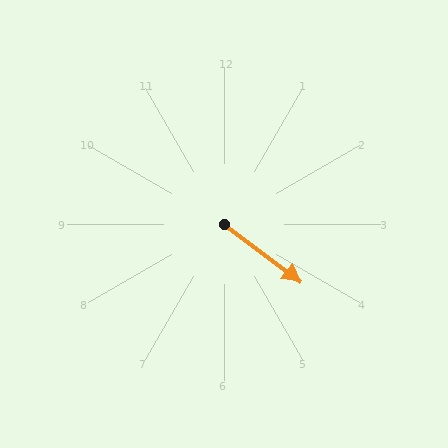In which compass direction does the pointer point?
Southeast.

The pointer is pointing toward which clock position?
Roughly 4 o'clock.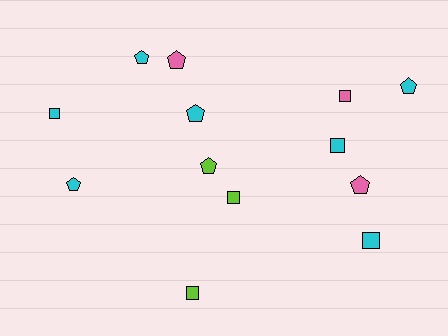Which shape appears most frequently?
Pentagon, with 7 objects.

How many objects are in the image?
There are 13 objects.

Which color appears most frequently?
Cyan, with 7 objects.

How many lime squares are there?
There are 2 lime squares.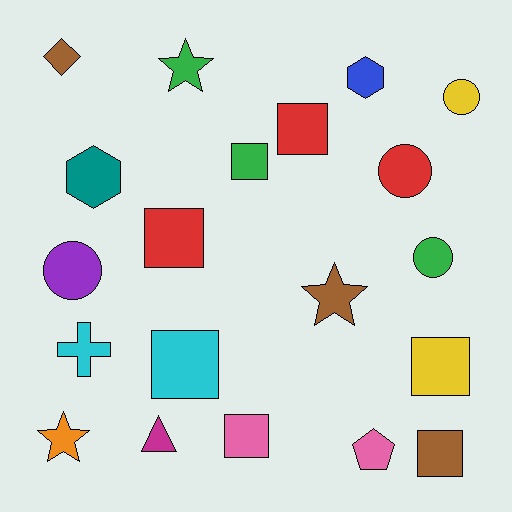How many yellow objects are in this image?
There are 2 yellow objects.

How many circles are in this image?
There are 4 circles.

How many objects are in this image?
There are 20 objects.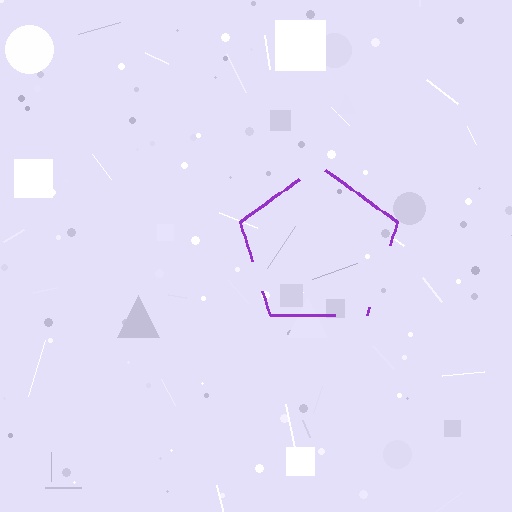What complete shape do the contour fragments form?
The contour fragments form a pentagon.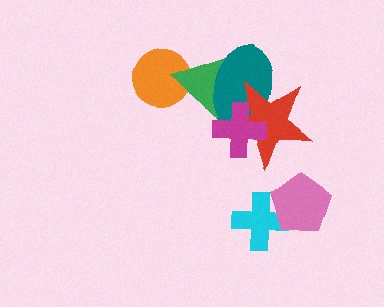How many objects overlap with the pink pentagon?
1 object overlaps with the pink pentagon.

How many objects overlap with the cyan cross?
1 object overlaps with the cyan cross.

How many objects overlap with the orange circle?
1 object overlaps with the orange circle.